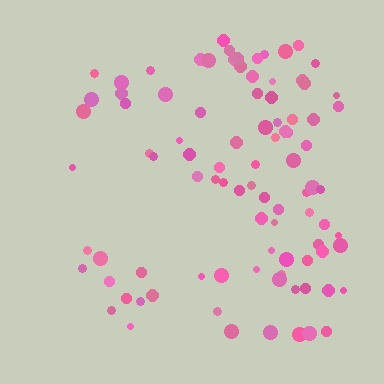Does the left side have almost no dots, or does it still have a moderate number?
Still a moderate number, just noticeably fewer than the right.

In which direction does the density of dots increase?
From left to right, with the right side densest.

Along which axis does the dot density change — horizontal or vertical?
Horizontal.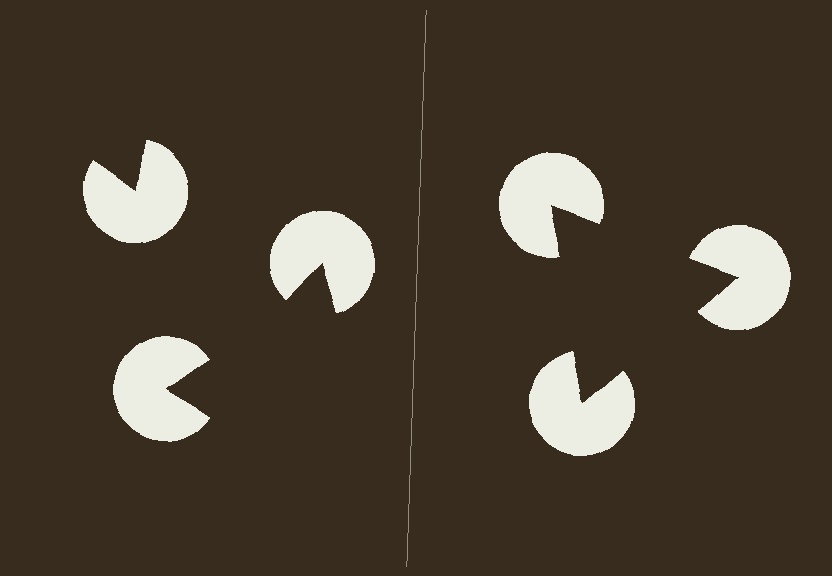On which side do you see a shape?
An illusory triangle appears on the right side. On the left side the wedge cuts are rotated, so no coherent shape forms.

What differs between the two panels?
The pac-man discs are positioned identically on both sides; only the wedge orientations differ. On the right they align to a triangle; on the left they are misaligned.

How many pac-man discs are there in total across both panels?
6 — 3 on each side.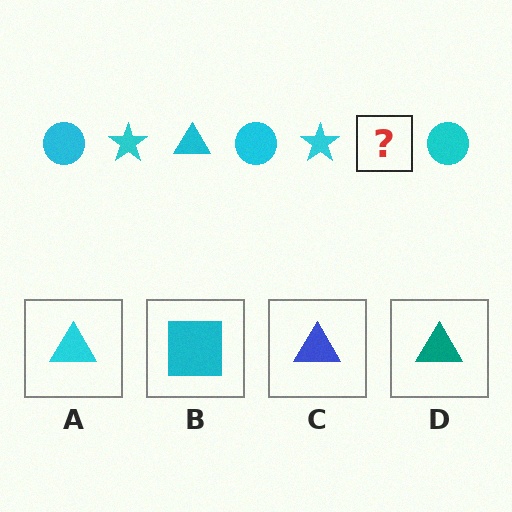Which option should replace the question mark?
Option A.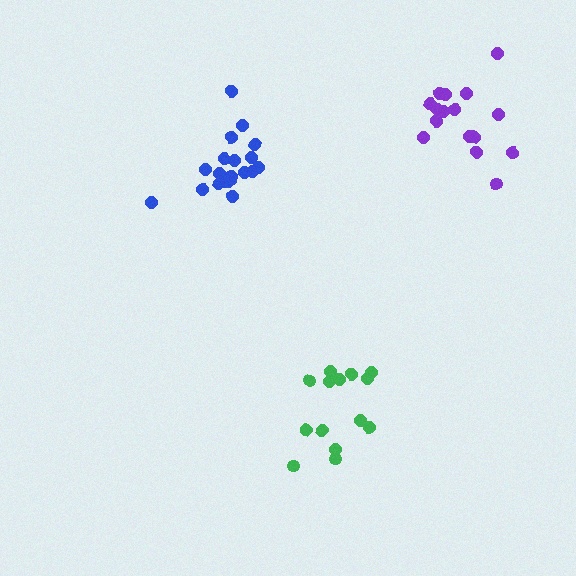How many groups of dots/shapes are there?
There are 3 groups.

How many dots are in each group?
Group 1: 14 dots, Group 2: 16 dots, Group 3: 20 dots (50 total).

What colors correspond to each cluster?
The clusters are colored: green, purple, blue.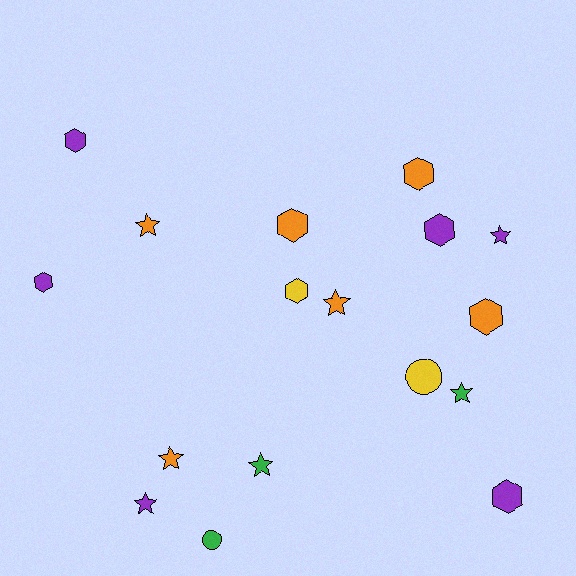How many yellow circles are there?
There is 1 yellow circle.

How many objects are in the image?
There are 17 objects.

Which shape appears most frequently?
Hexagon, with 8 objects.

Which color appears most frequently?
Orange, with 6 objects.